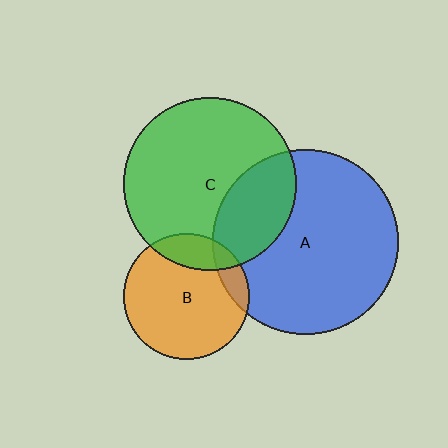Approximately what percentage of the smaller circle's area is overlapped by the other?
Approximately 10%.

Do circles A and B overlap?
Yes.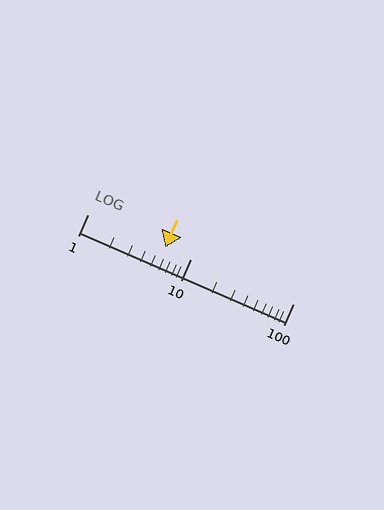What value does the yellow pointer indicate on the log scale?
The pointer indicates approximately 5.7.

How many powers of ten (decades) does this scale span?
The scale spans 2 decades, from 1 to 100.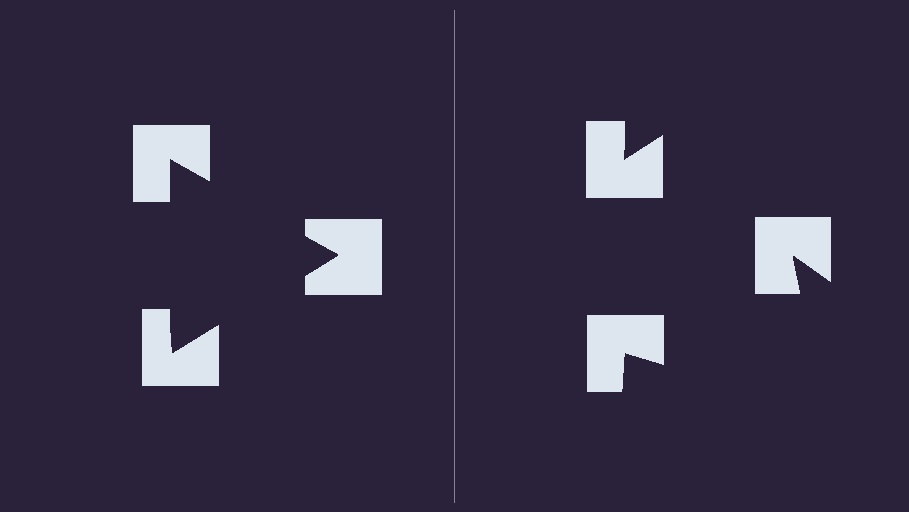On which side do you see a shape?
An illusory triangle appears on the left side. On the right side the wedge cuts are rotated, so no coherent shape forms.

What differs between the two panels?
The notched squares are positioned identically on both sides; only the wedge orientations differ. On the left they align to a triangle; on the right they are misaligned.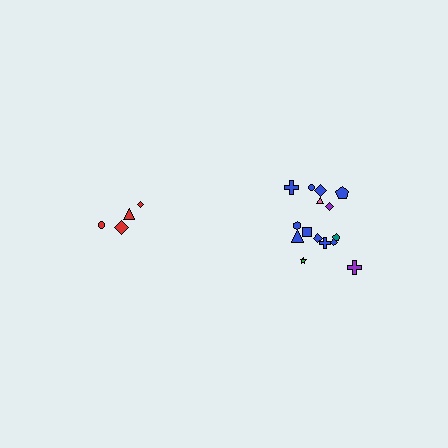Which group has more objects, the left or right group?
The right group.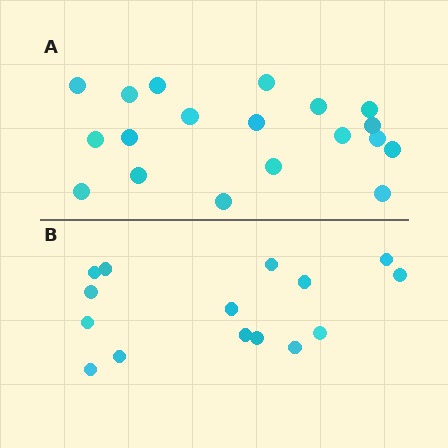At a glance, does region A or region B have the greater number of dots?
Region A (the top region) has more dots.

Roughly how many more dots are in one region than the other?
Region A has about 4 more dots than region B.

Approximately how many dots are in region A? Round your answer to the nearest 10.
About 20 dots. (The exact count is 19, which rounds to 20.)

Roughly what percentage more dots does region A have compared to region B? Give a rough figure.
About 25% more.